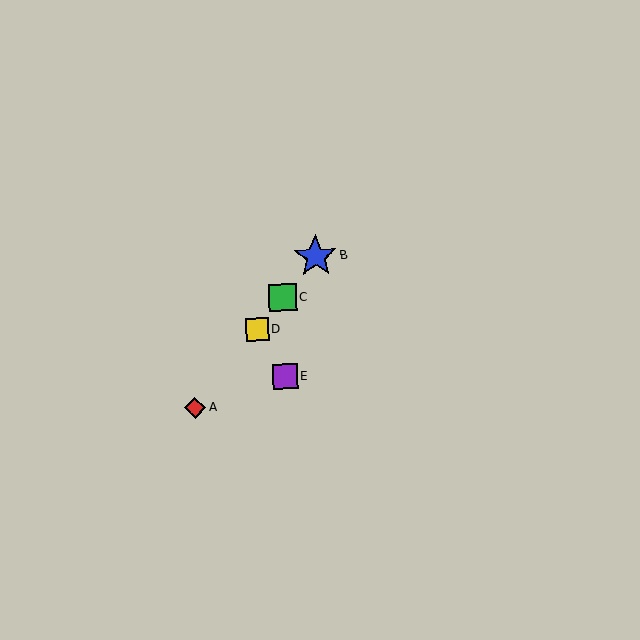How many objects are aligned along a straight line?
4 objects (A, B, C, D) are aligned along a straight line.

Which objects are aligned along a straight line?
Objects A, B, C, D are aligned along a straight line.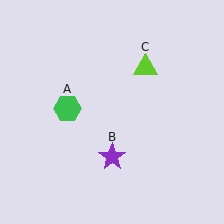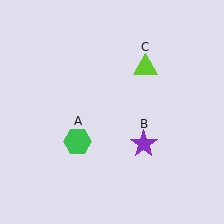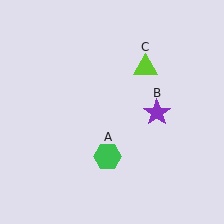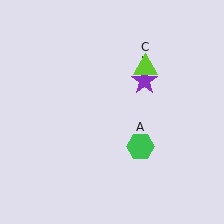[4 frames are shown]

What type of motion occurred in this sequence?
The green hexagon (object A), purple star (object B) rotated counterclockwise around the center of the scene.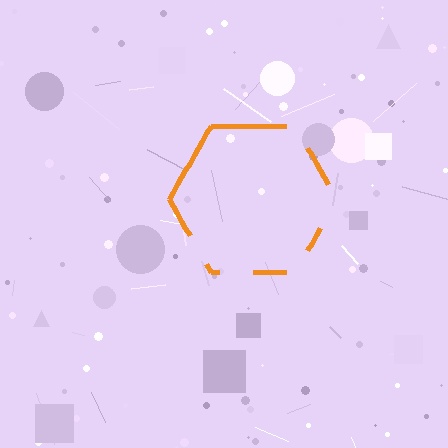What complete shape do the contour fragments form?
The contour fragments form a hexagon.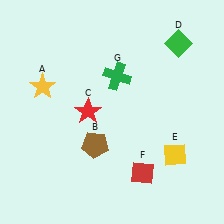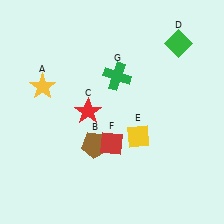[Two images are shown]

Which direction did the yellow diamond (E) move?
The yellow diamond (E) moved left.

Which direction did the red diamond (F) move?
The red diamond (F) moved left.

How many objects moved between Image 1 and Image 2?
2 objects moved between the two images.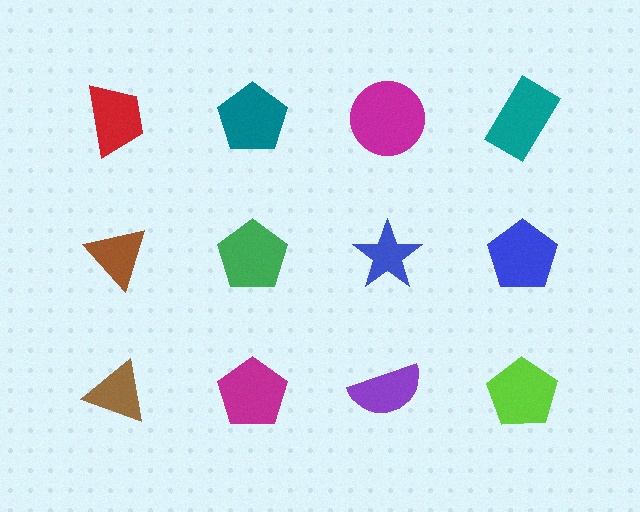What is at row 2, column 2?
A green pentagon.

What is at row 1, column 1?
A red trapezoid.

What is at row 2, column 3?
A blue star.